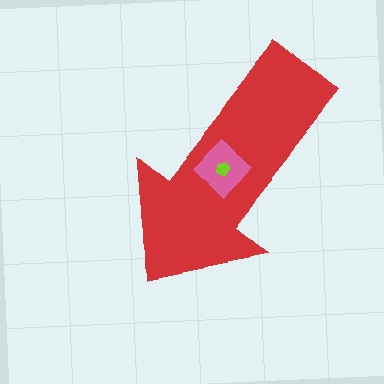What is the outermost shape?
The red arrow.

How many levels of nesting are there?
3.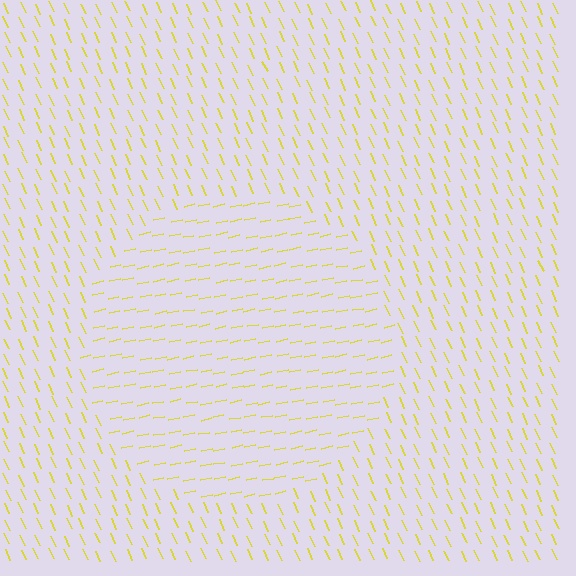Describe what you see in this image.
The image is filled with small yellow line segments. A circle region in the image has lines oriented differently from the surrounding lines, creating a visible texture boundary.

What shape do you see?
I see a circle.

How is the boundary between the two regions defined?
The boundary is defined purely by a change in line orientation (approximately 77 degrees difference). All lines are the same color and thickness.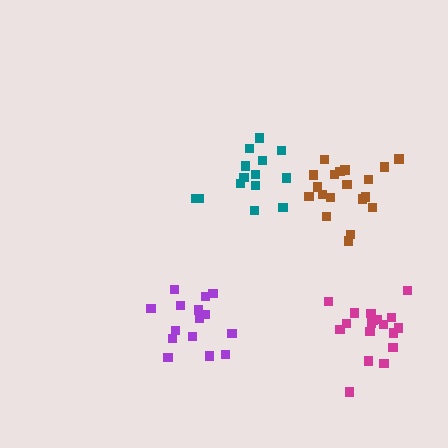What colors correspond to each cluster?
The clusters are colored: brown, purple, teal, magenta.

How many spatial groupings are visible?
There are 4 spatial groupings.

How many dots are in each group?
Group 1: 19 dots, Group 2: 15 dots, Group 3: 14 dots, Group 4: 18 dots (66 total).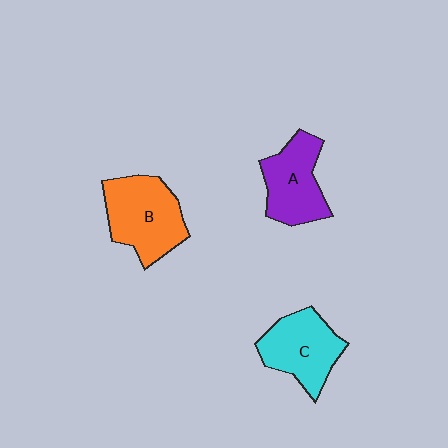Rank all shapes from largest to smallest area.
From largest to smallest: B (orange), C (cyan), A (purple).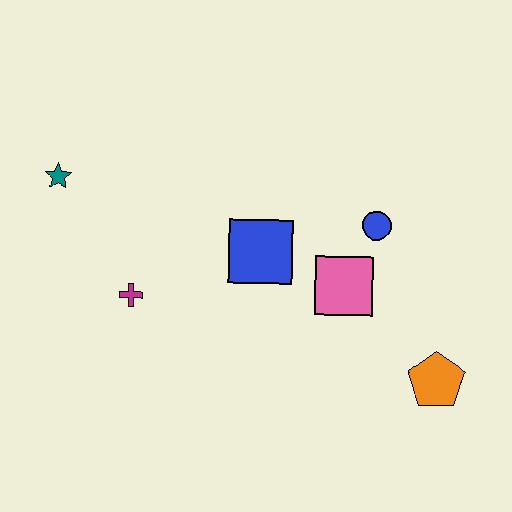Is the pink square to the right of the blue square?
Yes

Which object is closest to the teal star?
The magenta cross is closest to the teal star.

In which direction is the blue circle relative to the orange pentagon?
The blue circle is above the orange pentagon.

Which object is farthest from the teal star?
The orange pentagon is farthest from the teal star.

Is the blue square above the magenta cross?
Yes